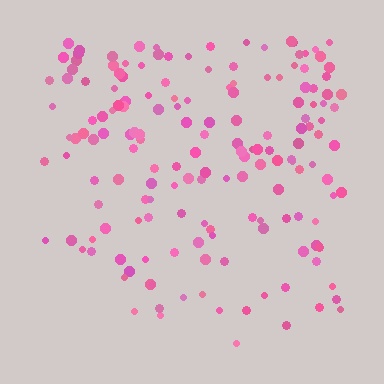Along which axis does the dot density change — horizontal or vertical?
Vertical.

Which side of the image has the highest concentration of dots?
The top.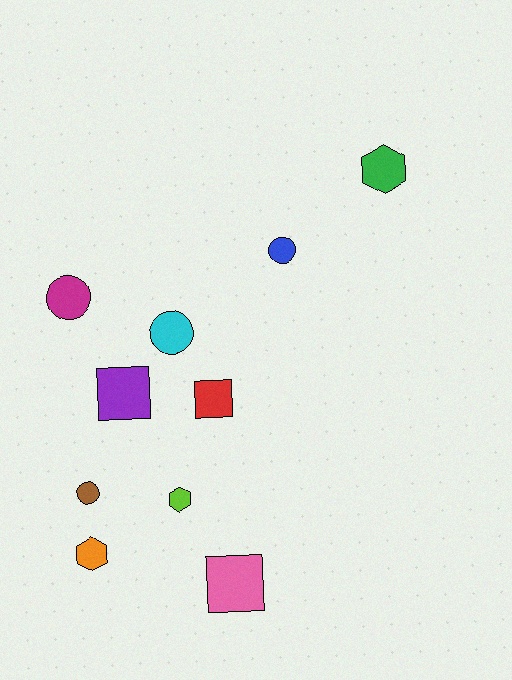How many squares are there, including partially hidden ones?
There are 3 squares.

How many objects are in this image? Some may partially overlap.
There are 10 objects.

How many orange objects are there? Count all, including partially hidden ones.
There is 1 orange object.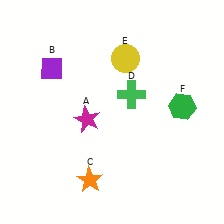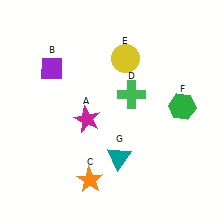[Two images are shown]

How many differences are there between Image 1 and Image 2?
There is 1 difference between the two images.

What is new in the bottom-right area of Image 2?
A teal triangle (G) was added in the bottom-right area of Image 2.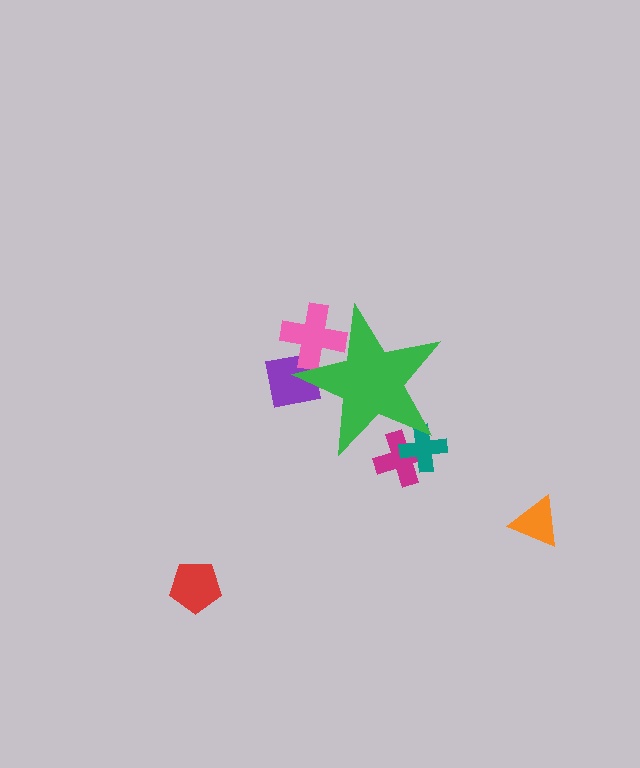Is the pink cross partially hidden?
Yes, the pink cross is partially hidden behind the green star.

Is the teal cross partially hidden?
Yes, the teal cross is partially hidden behind the green star.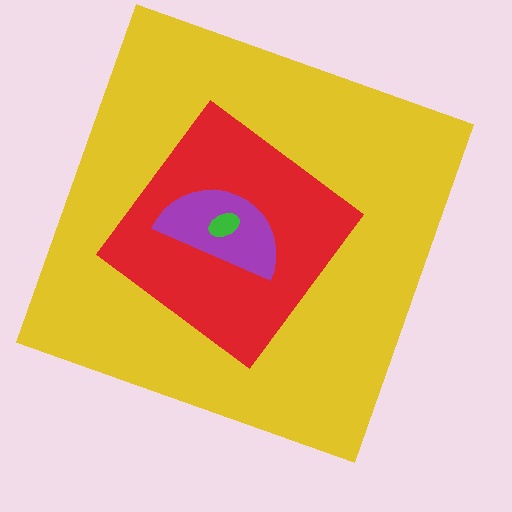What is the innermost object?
The green ellipse.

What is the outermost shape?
The yellow square.